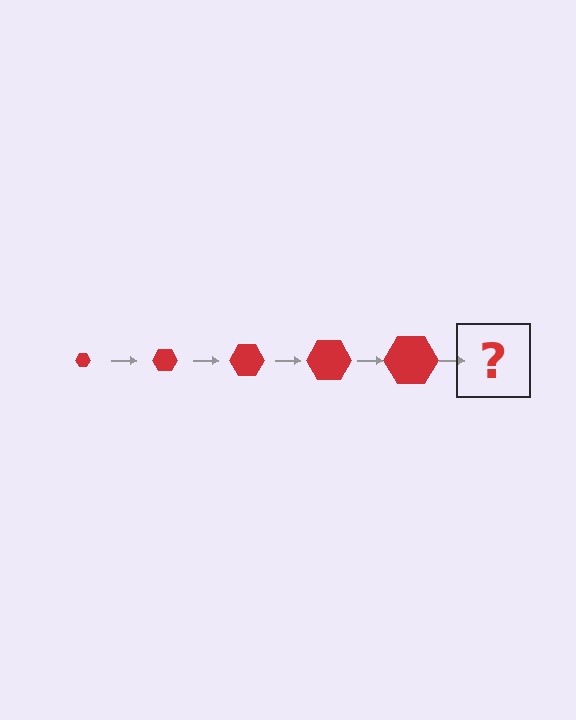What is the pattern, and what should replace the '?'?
The pattern is that the hexagon gets progressively larger each step. The '?' should be a red hexagon, larger than the previous one.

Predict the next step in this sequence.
The next step is a red hexagon, larger than the previous one.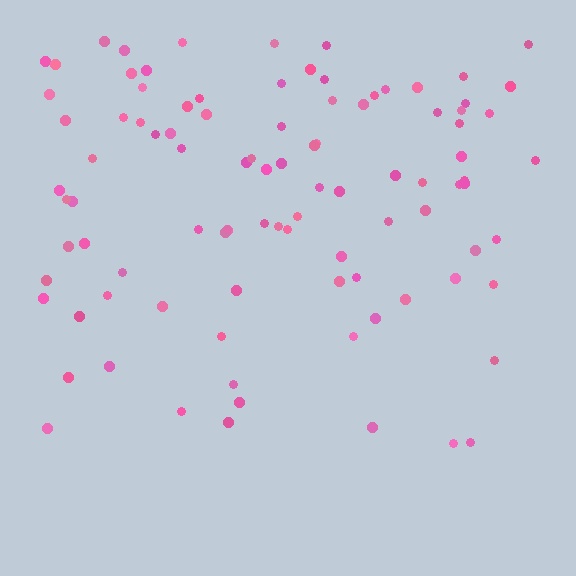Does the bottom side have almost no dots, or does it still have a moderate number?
Still a moderate number, just noticeably fewer than the top.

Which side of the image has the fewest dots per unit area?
The bottom.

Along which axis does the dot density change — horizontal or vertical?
Vertical.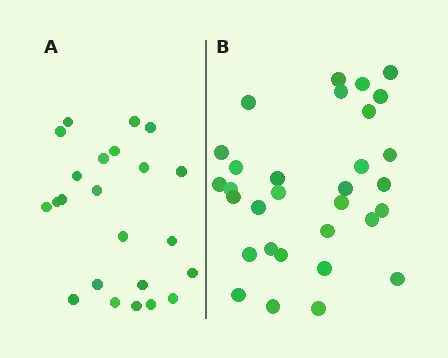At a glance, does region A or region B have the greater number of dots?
Region B (the right region) has more dots.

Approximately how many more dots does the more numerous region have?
Region B has roughly 8 or so more dots than region A.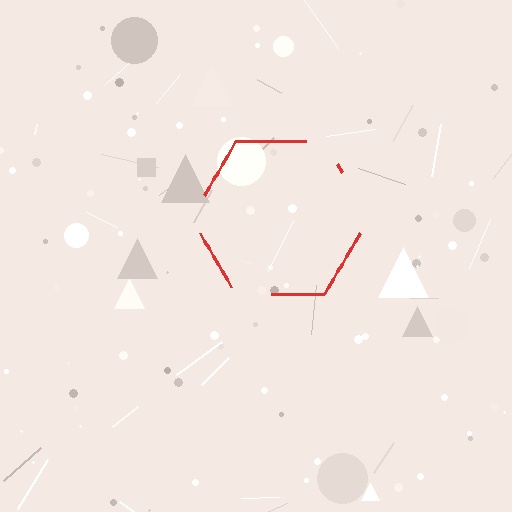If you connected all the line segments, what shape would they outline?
They would outline a hexagon.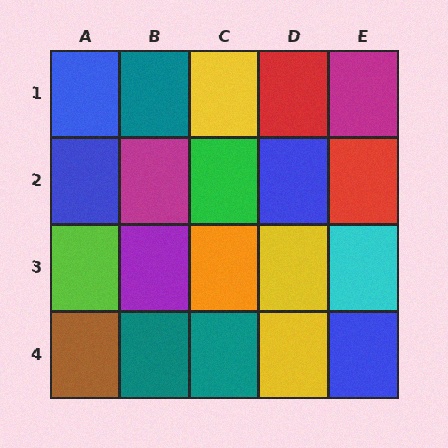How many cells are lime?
1 cell is lime.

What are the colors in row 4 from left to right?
Brown, teal, teal, yellow, blue.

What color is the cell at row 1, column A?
Blue.